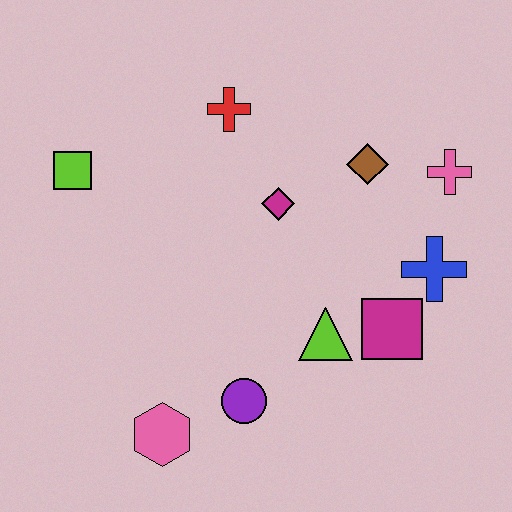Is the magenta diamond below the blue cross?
No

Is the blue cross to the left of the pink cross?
Yes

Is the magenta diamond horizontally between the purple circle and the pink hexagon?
No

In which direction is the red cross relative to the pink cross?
The red cross is to the left of the pink cross.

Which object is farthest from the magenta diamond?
The pink hexagon is farthest from the magenta diamond.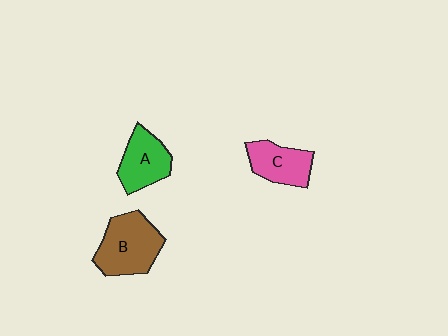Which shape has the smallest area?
Shape C (pink).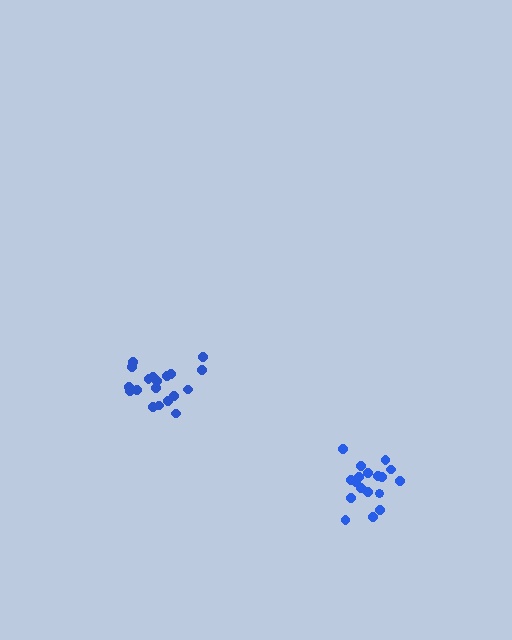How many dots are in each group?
Group 1: 18 dots, Group 2: 19 dots (37 total).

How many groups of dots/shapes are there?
There are 2 groups.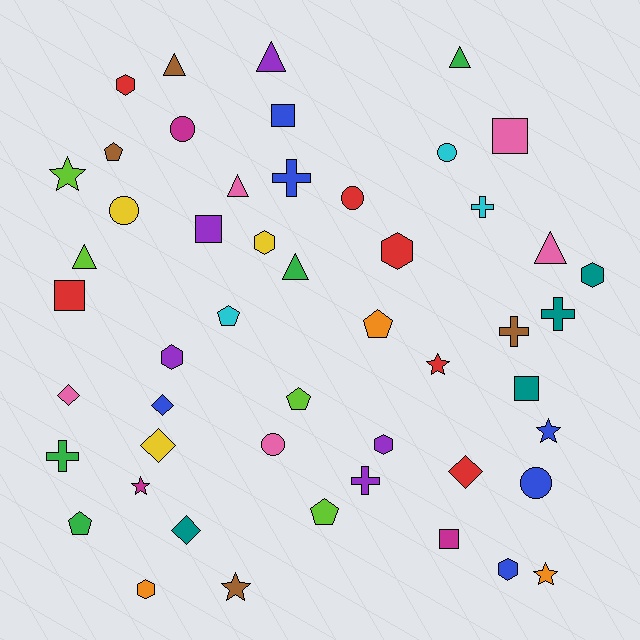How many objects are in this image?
There are 50 objects.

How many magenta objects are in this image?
There are 3 magenta objects.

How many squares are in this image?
There are 6 squares.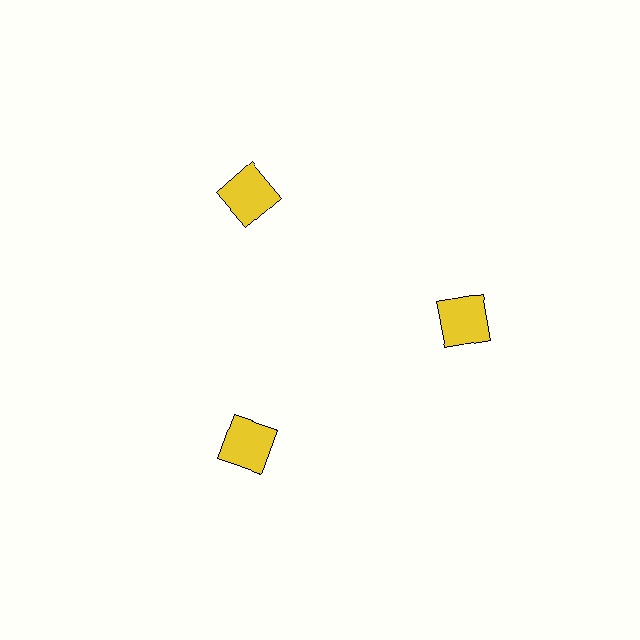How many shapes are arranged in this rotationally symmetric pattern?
There are 3 shapes, arranged in 3 groups of 1.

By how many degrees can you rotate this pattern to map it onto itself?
The pattern maps onto itself every 120 degrees of rotation.